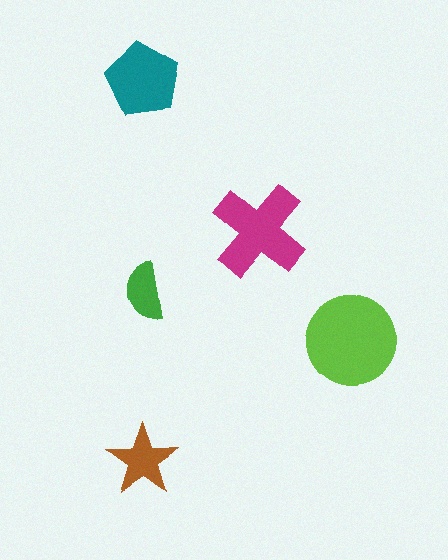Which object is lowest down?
The brown star is bottommost.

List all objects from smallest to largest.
The green semicircle, the brown star, the teal pentagon, the magenta cross, the lime circle.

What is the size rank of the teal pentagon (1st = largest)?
3rd.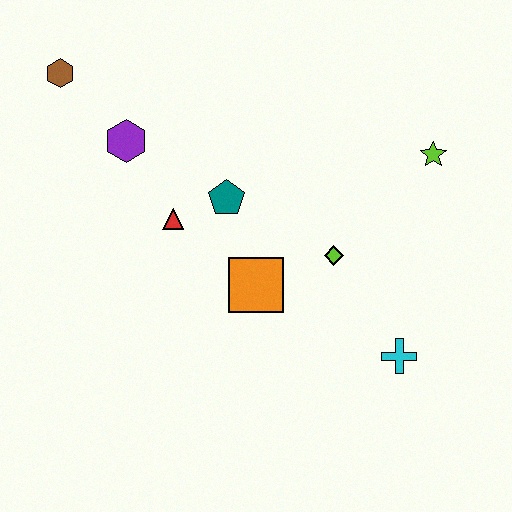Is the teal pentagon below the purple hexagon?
Yes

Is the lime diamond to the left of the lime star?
Yes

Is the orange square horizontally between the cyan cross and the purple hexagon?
Yes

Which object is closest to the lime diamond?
The orange square is closest to the lime diamond.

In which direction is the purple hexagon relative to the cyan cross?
The purple hexagon is to the left of the cyan cross.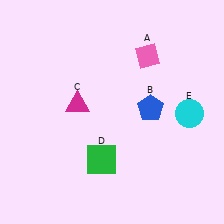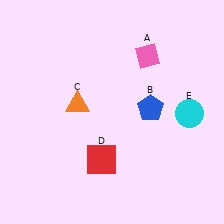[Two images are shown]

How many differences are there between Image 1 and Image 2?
There are 2 differences between the two images.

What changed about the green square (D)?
In Image 1, D is green. In Image 2, it changed to red.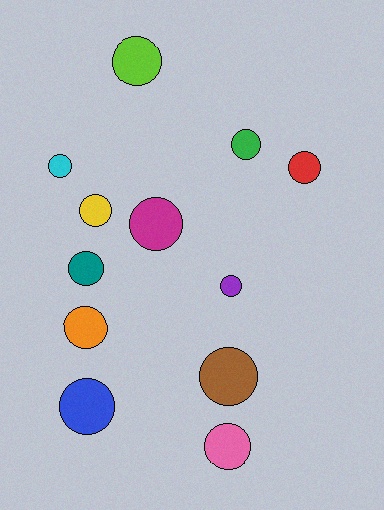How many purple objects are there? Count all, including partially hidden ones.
There is 1 purple object.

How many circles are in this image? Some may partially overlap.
There are 12 circles.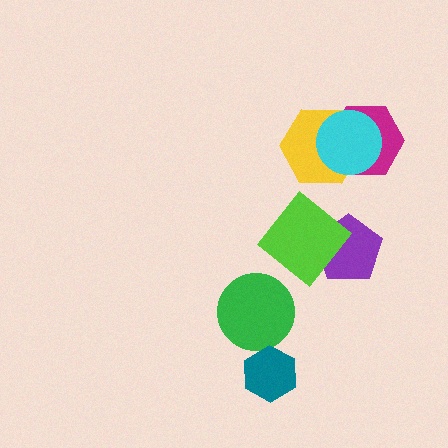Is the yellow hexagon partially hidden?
Yes, it is partially covered by another shape.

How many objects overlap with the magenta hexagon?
2 objects overlap with the magenta hexagon.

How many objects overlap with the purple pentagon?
1 object overlaps with the purple pentagon.